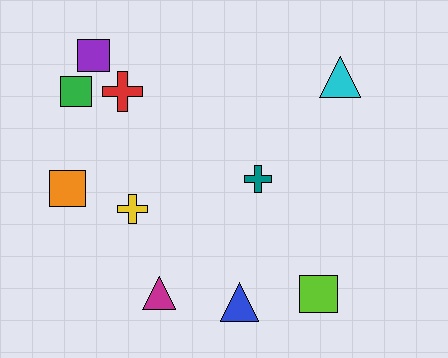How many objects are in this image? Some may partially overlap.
There are 10 objects.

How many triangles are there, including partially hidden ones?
There are 3 triangles.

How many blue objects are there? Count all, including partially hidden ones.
There is 1 blue object.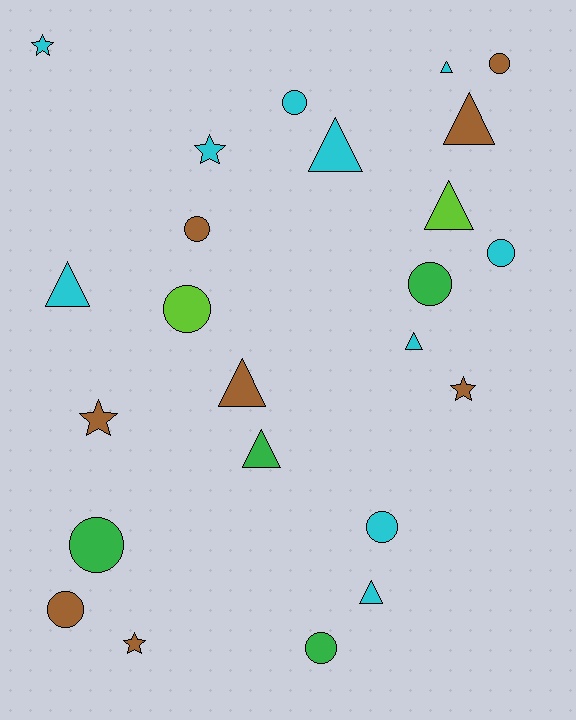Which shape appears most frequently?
Circle, with 10 objects.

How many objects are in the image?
There are 24 objects.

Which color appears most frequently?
Cyan, with 10 objects.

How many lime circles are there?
There is 1 lime circle.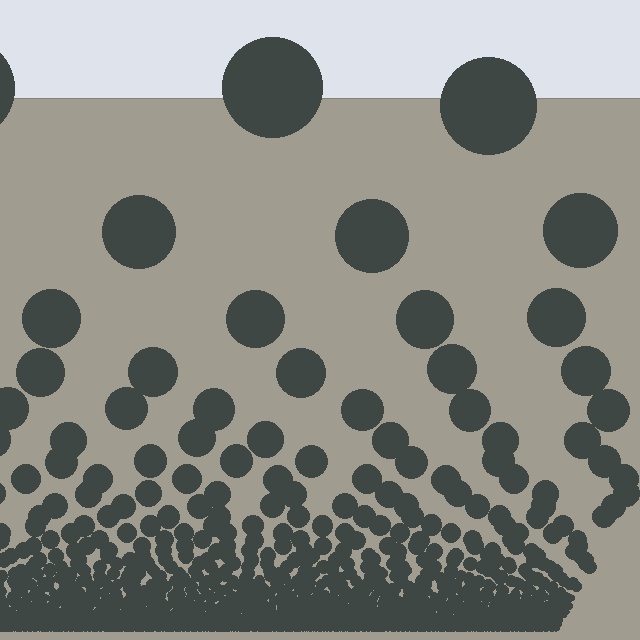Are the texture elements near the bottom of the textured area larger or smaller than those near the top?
Smaller. The gradient is inverted — elements near the bottom are smaller and denser.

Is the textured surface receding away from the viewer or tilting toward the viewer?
The surface appears to tilt toward the viewer. Texture elements get larger and sparser toward the top.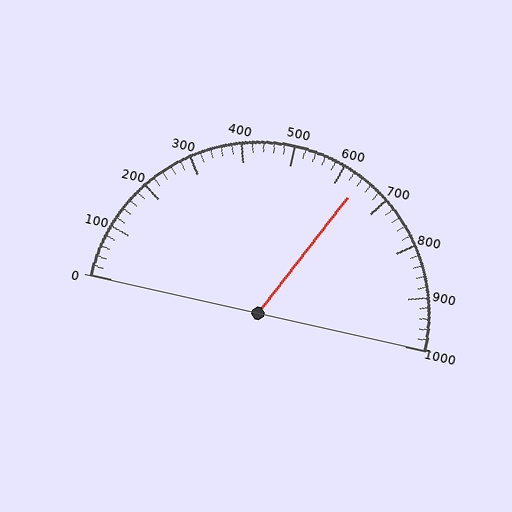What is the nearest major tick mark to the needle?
The nearest major tick mark is 600.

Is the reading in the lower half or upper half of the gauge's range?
The reading is in the upper half of the range (0 to 1000).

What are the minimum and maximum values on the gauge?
The gauge ranges from 0 to 1000.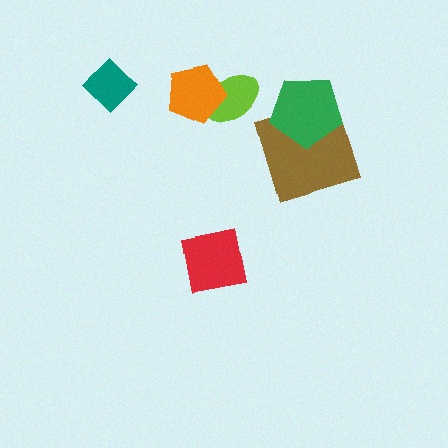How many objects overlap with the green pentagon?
1 object overlaps with the green pentagon.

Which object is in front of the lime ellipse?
The orange pentagon is in front of the lime ellipse.